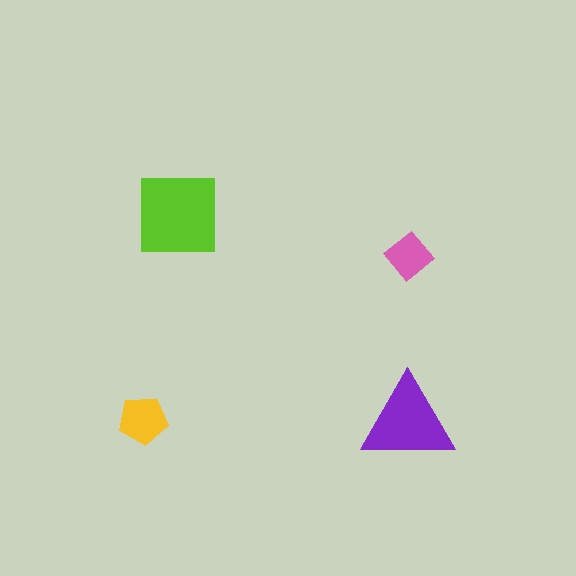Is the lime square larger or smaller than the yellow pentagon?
Larger.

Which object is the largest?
The lime square.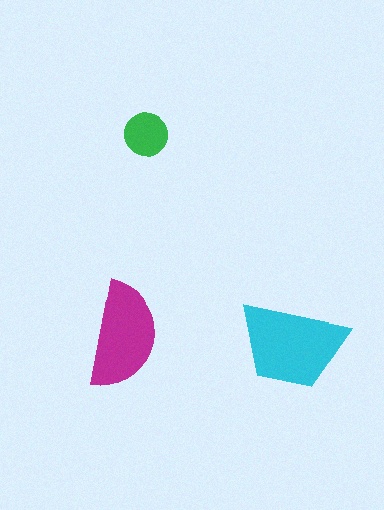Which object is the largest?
The cyan trapezoid.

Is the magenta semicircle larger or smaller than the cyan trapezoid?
Smaller.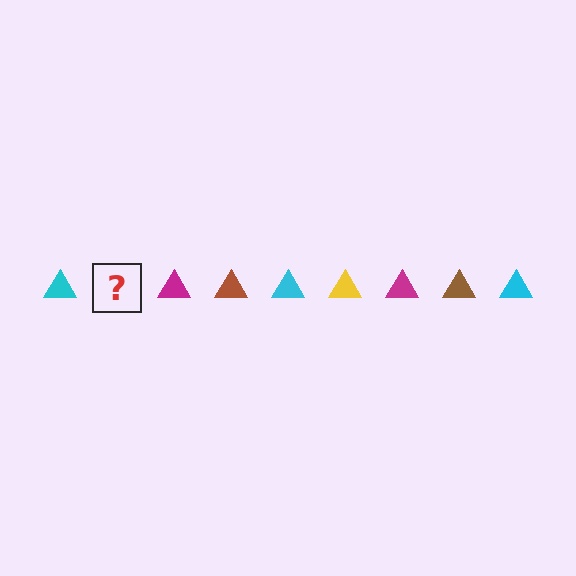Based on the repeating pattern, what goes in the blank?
The blank should be a yellow triangle.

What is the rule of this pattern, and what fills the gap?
The rule is that the pattern cycles through cyan, yellow, magenta, brown triangles. The gap should be filled with a yellow triangle.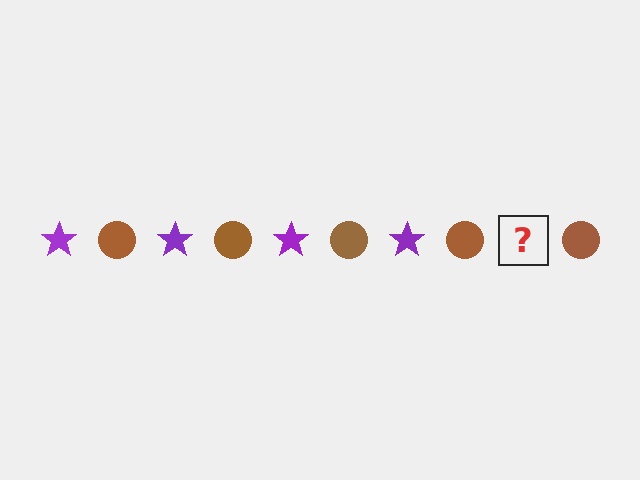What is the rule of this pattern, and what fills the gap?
The rule is that the pattern alternates between purple star and brown circle. The gap should be filled with a purple star.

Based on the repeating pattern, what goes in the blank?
The blank should be a purple star.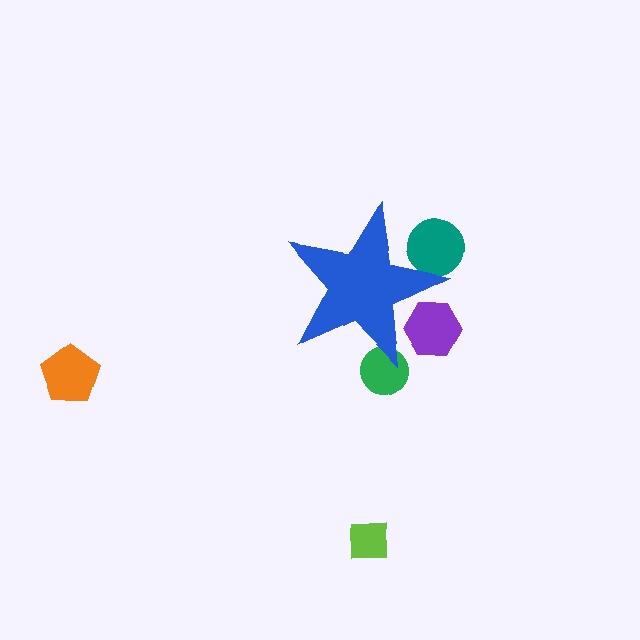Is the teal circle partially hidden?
Yes, the teal circle is partially hidden behind the blue star.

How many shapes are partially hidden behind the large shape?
3 shapes are partially hidden.